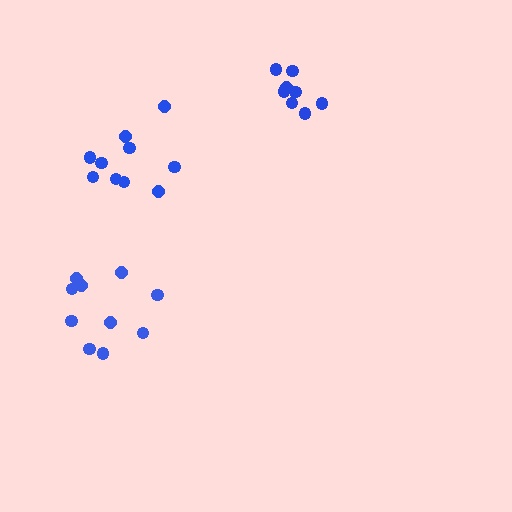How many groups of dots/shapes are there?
There are 3 groups.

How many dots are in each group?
Group 1: 8 dots, Group 2: 10 dots, Group 3: 10 dots (28 total).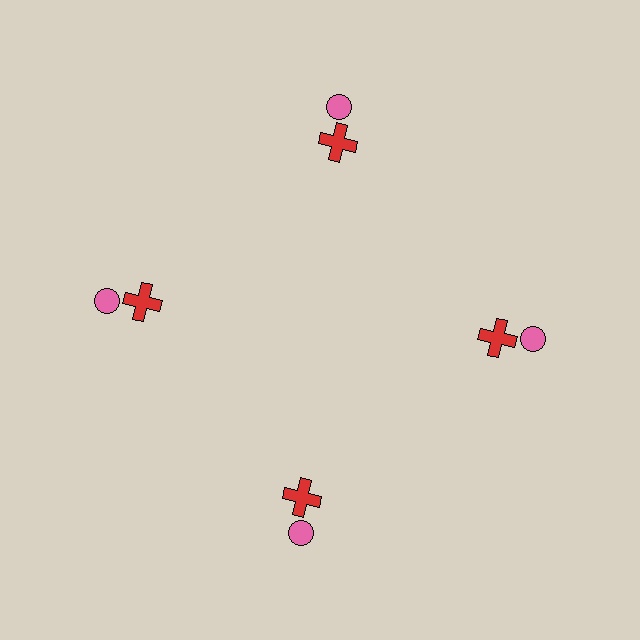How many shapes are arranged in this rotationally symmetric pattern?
There are 8 shapes, arranged in 4 groups of 2.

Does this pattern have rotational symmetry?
Yes, this pattern has 4-fold rotational symmetry. It looks the same after rotating 90 degrees around the center.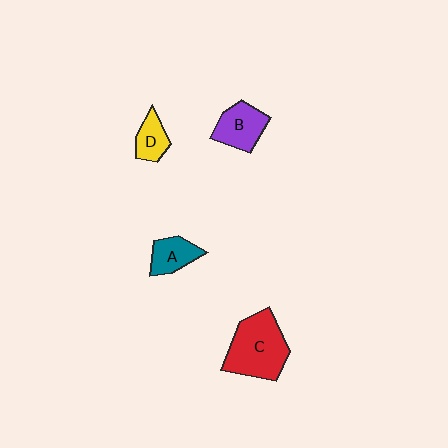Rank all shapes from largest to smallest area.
From largest to smallest: C (red), B (purple), A (teal), D (yellow).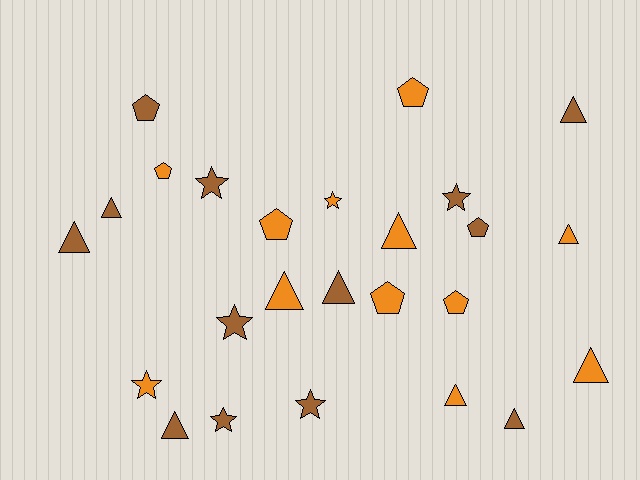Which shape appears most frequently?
Triangle, with 11 objects.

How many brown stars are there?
There are 5 brown stars.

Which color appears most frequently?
Brown, with 13 objects.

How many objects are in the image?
There are 25 objects.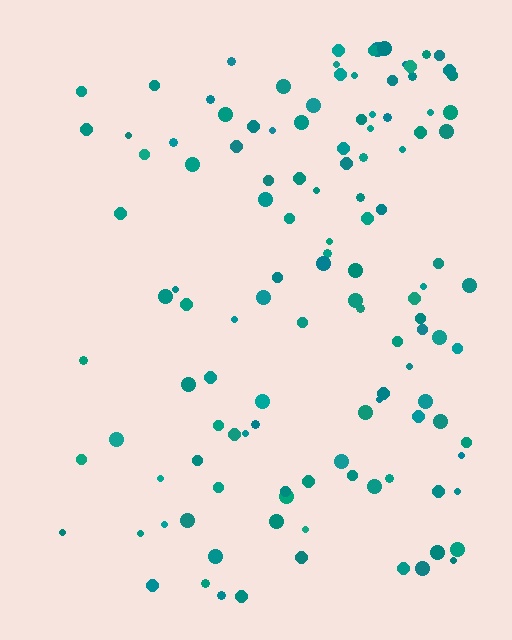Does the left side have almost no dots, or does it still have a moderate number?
Still a moderate number, just noticeably fewer than the right.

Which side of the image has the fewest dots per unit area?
The left.